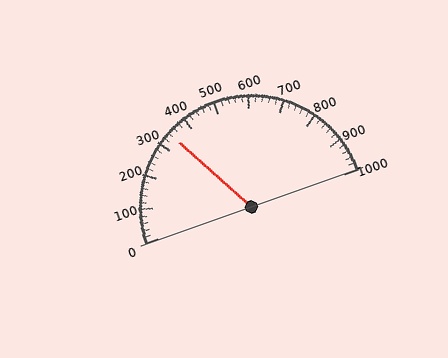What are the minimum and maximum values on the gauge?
The gauge ranges from 0 to 1000.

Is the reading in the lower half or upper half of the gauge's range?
The reading is in the lower half of the range (0 to 1000).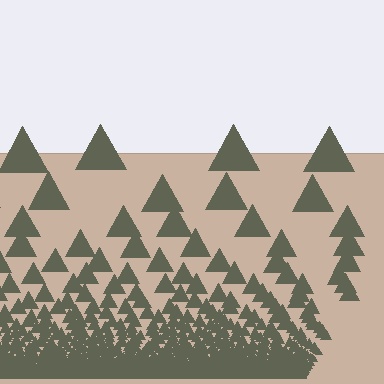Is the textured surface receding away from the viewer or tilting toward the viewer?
The surface appears to tilt toward the viewer. Texture elements get larger and sparser toward the top.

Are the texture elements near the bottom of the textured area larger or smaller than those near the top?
Smaller. The gradient is inverted — elements near the bottom are smaller and denser.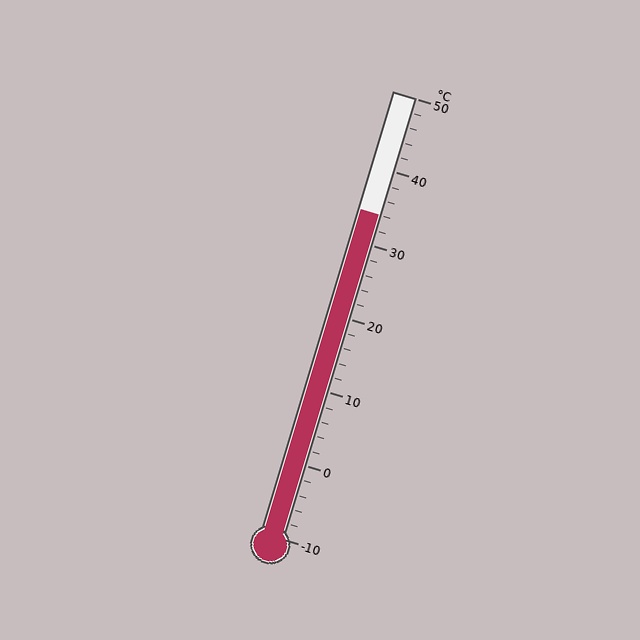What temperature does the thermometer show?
The thermometer shows approximately 34°C.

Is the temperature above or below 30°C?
The temperature is above 30°C.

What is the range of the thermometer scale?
The thermometer scale ranges from -10°C to 50°C.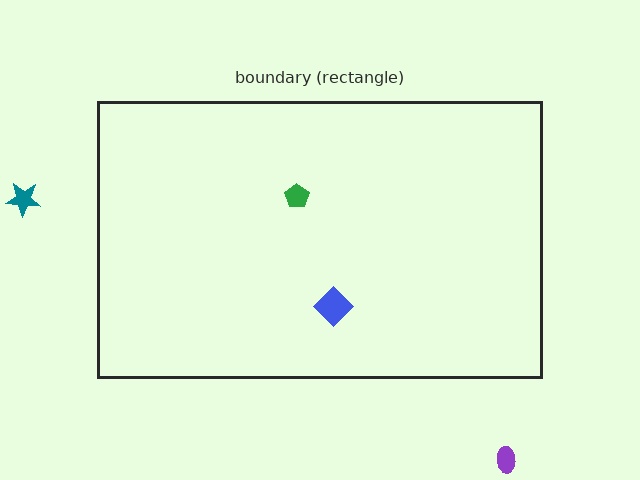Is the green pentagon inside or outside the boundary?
Inside.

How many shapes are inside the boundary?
2 inside, 2 outside.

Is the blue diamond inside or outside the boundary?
Inside.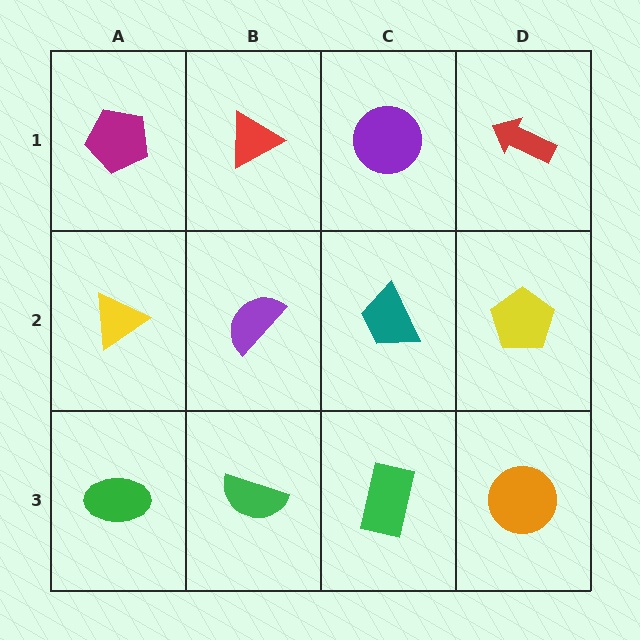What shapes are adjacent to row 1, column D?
A yellow pentagon (row 2, column D), a purple circle (row 1, column C).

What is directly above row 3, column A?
A yellow triangle.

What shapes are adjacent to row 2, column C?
A purple circle (row 1, column C), a green rectangle (row 3, column C), a purple semicircle (row 2, column B), a yellow pentagon (row 2, column D).